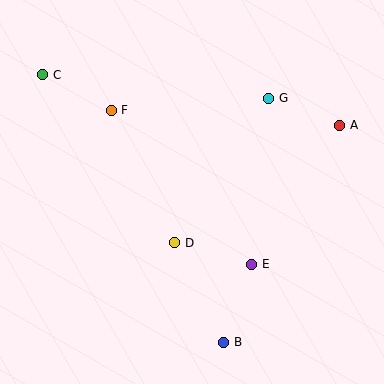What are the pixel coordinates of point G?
Point G is at (269, 98).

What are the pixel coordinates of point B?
Point B is at (224, 342).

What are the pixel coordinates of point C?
Point C is at (43, 75).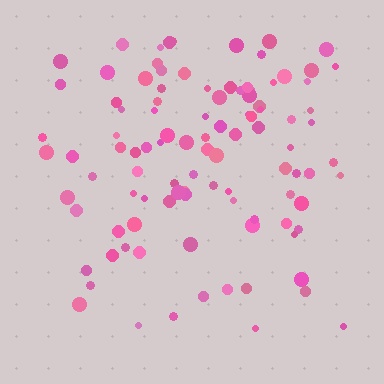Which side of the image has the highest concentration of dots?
The top.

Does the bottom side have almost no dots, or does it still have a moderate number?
Still a moderate number, just noticeably fewer than the top.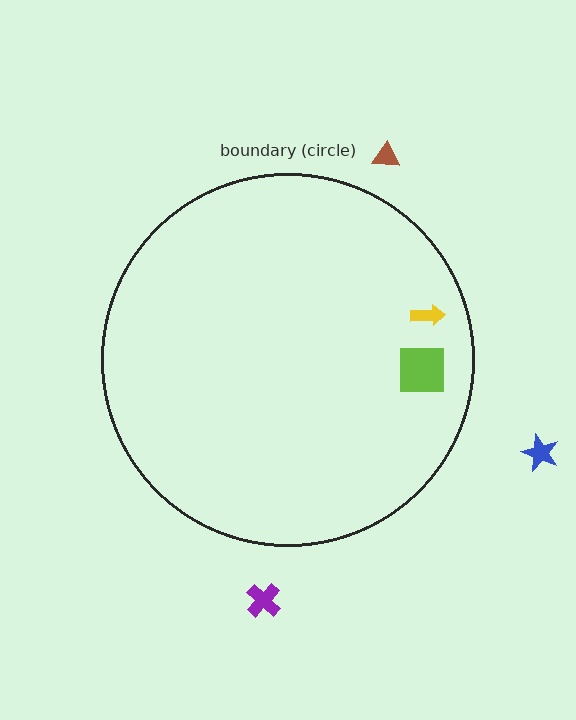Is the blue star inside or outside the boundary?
Outside.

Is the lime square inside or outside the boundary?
Inside.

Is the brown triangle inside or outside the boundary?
Outside.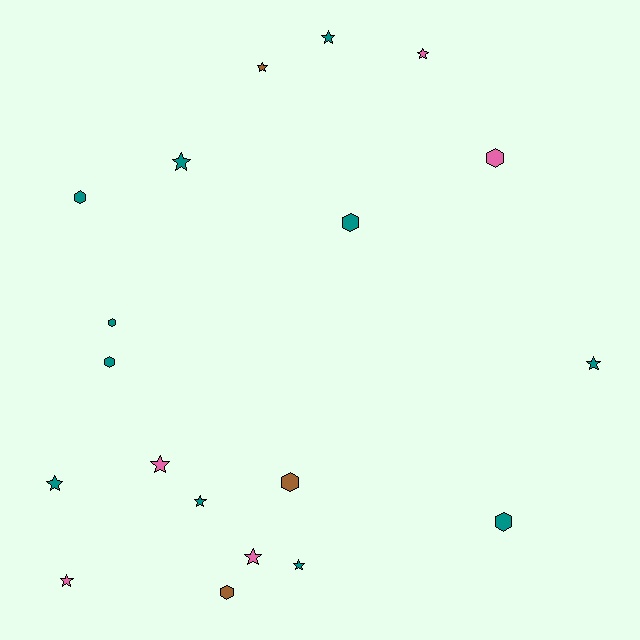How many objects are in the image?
There are 19 objects.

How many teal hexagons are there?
There are 5 teal hexagons.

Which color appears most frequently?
Teal, with 11 objects.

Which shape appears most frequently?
Star, with 11 objects.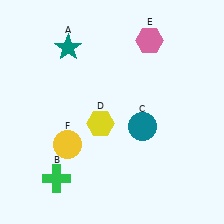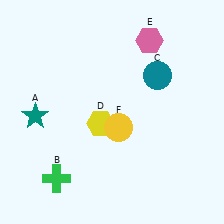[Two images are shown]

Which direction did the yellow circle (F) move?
The yellow circle (F) moved right.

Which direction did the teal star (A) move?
The teal star (A) moved down.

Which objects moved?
The objects that moved are: the teal star (A), the teal circle (C), the yellow circle (F).